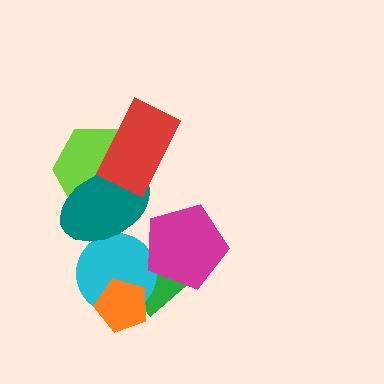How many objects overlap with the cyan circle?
4 objects overlap with the cyan circle.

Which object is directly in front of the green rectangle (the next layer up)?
The cyan circle is directly in front of the green rectangle.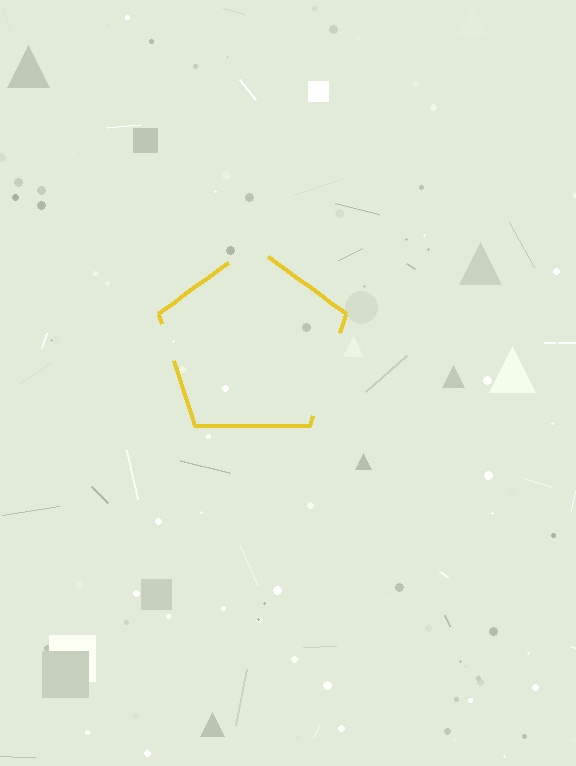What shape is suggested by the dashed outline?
The dashed outline suggests a pentagon.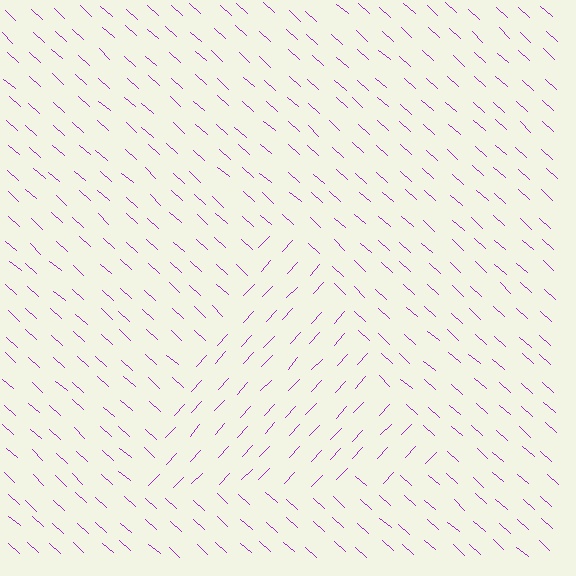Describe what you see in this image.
The image is filled with small purple line segments. A triangle region in the image has lines oriented differently from the surrounding lines, creating a visible texture boundary.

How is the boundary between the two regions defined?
The boundary is defined purely by a change in line orientation (approximately 89 degrees difference). All lines are the same color and thickness.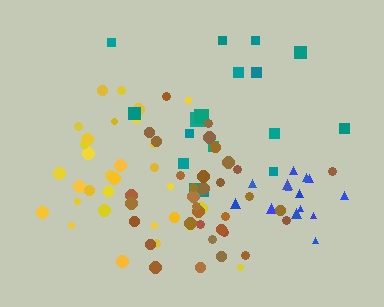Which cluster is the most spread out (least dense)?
Teal.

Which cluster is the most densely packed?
Blue.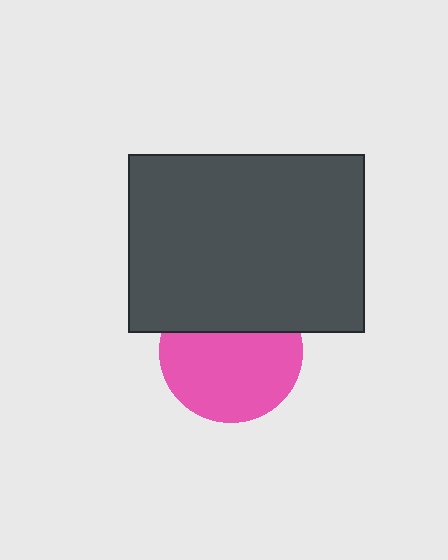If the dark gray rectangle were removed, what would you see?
You would see the complete pink circle.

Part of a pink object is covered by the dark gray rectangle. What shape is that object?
It is a circle.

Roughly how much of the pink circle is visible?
Most of it is visible (roughly 66%).